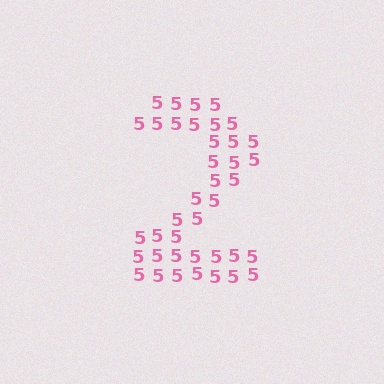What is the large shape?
The large shape is the digit 2.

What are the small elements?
The small elements are digit 5's.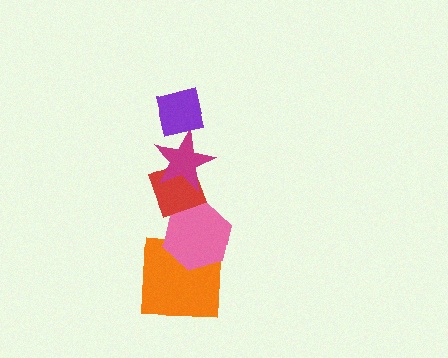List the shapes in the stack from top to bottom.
From top to bottom: the purple square, the magenta star, the red diamond, the pink hexagon, the orange square.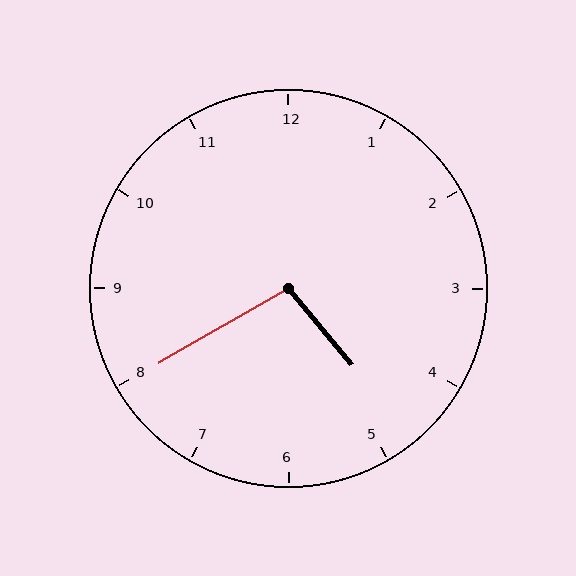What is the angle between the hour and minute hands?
Approximately 100 degrees.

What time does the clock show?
4:40.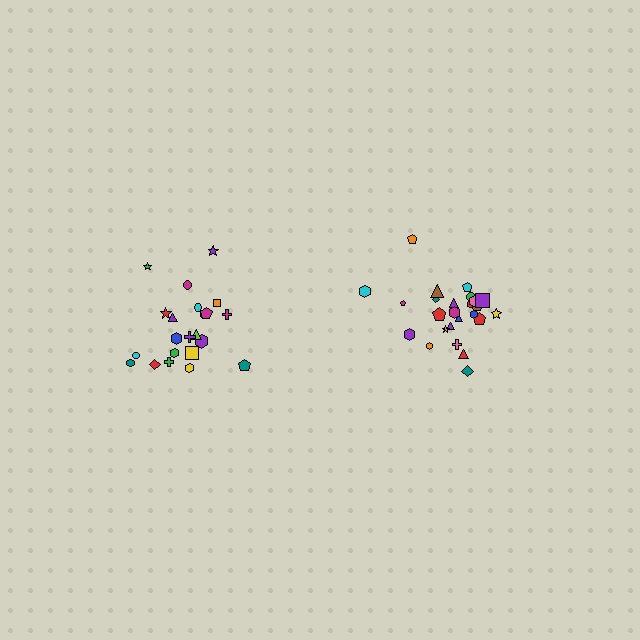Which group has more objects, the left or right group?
The right group.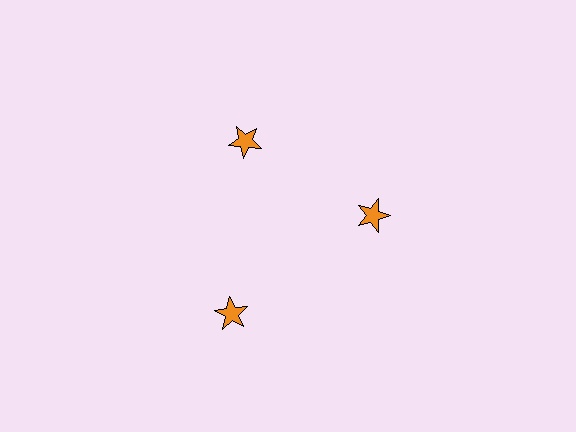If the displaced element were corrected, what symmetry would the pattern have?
It would have 3-fold rotational symmetry — the pattern would map onto itself every 120 degrees.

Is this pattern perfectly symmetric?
No. The 3 orange stars are arranged in a ring, but one element near the 7 o'clock position is pushed outward from the center, breaking the 3-fold rotational symmetry.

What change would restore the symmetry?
The symmetry would be restored by moving it inward, back onto the ring so that all 3 stars sit at equal angles and equal distance from the center.